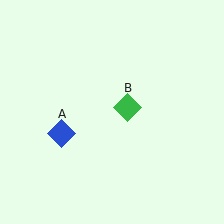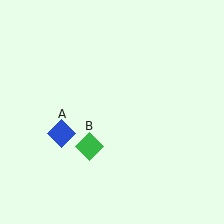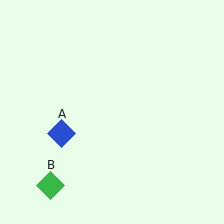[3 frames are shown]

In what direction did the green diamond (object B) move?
The green diamond (object B) moved down and to the left.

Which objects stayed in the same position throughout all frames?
Blue diamond (object A) remained stationary.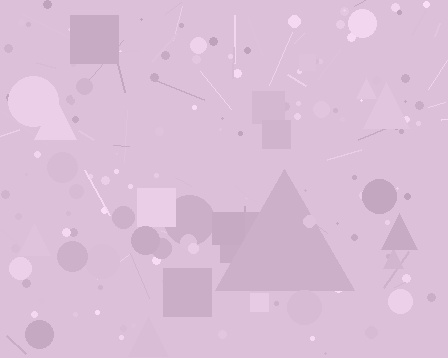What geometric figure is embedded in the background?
A triangle is embedded in the background.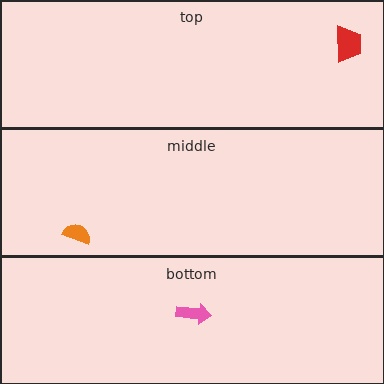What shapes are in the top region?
The red trapezoid.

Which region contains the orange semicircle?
The middle region.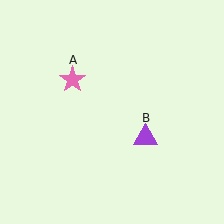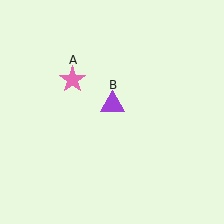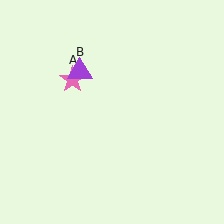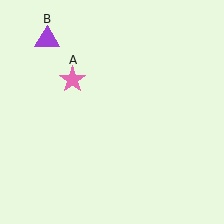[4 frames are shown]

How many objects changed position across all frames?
1 object changed position: purple triangle (object B).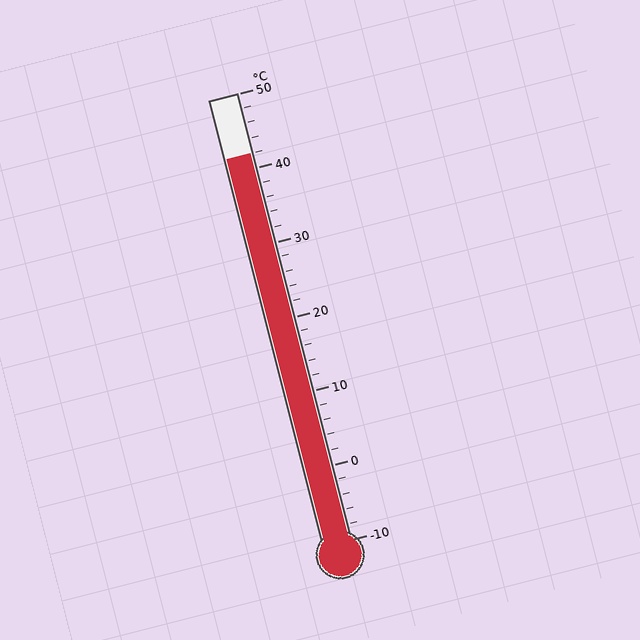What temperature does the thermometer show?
The thermometer shows approximately 42°C.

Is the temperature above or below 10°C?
The temperature is above 10°C.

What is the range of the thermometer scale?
The thermometer scale ranges from -10°C to 50°C.